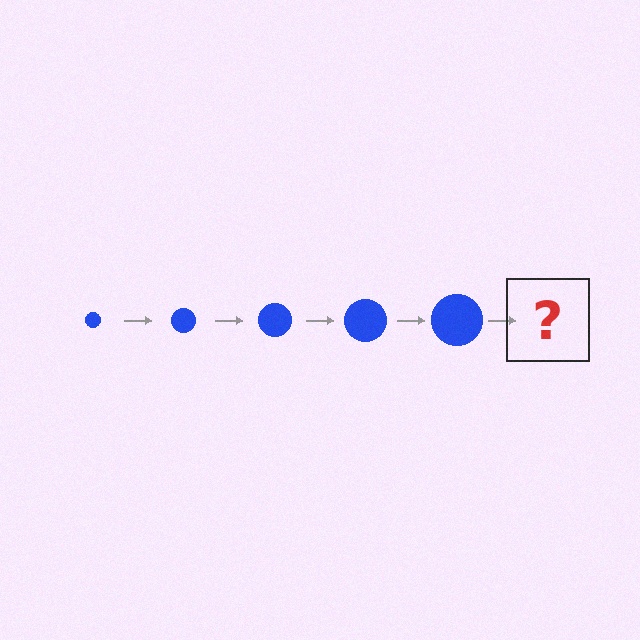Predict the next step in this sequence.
The next step is a blue circle, larger than the previous one.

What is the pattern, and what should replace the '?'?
The pattern is that the circle gets progressively larger each step. The '?' should be a blue circle, larger than the previous one.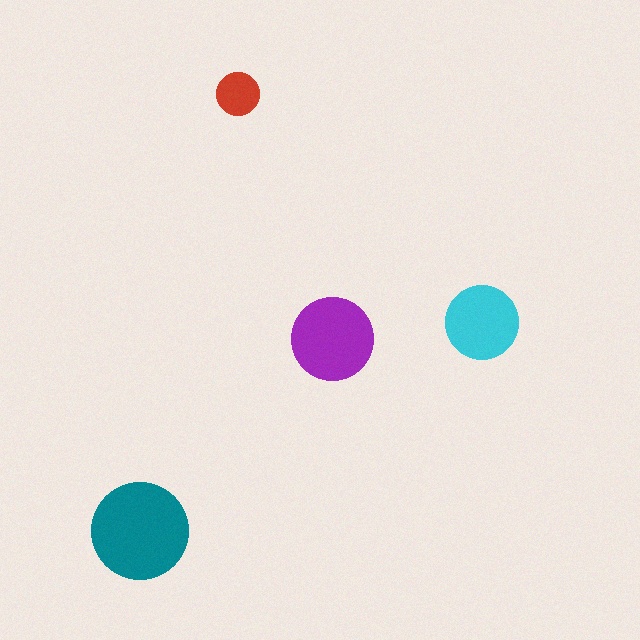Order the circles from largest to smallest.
the teal one, the purple one, the cyan one, the red one.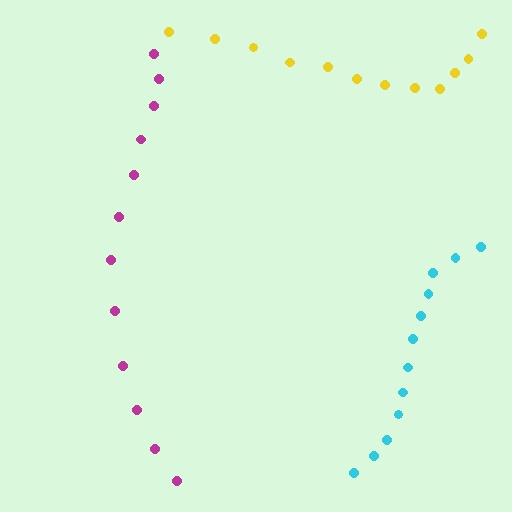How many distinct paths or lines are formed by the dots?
There are 3 distinct paths.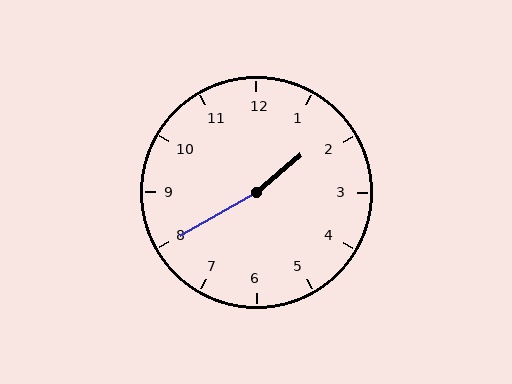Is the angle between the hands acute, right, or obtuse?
It is obtuse.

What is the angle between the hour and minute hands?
Approximately 170 degrees.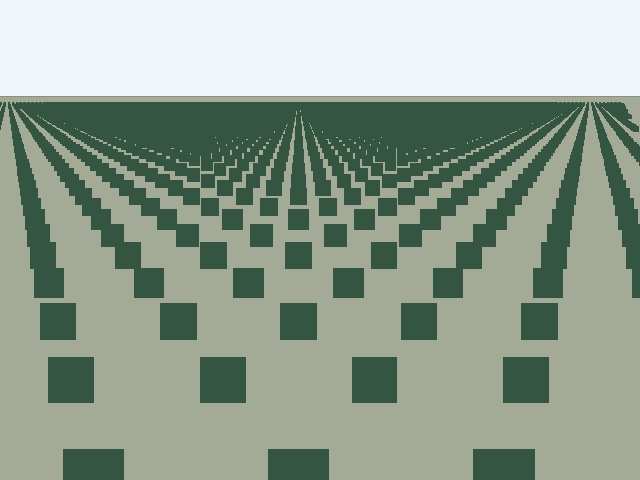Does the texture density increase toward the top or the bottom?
Density increases toward the top.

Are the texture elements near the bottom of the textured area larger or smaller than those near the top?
Larger. Near the bottom, elements are closer to the viewer and appear at a bigger on-screen size.